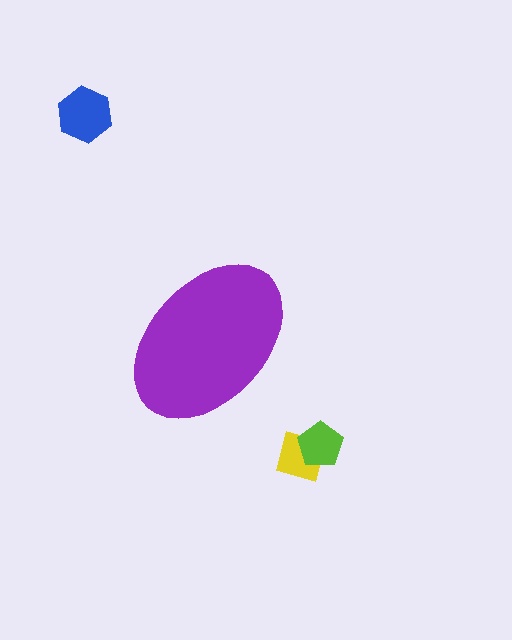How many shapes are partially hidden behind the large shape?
0 shapes are partially hidden.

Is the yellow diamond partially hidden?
No, the yellow diamond is fully visible.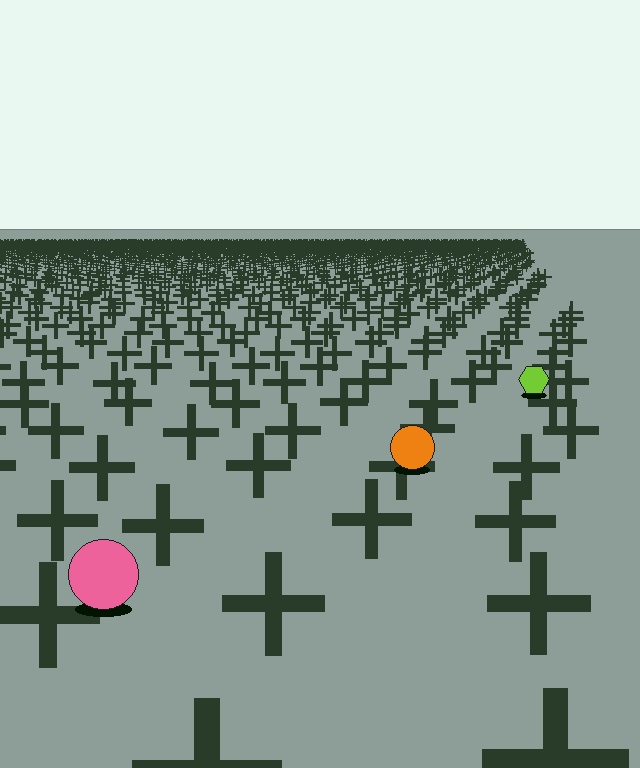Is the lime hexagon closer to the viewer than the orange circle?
No. The orange circle is closer — you can tell from the texture gradient: the ground texture is coarser near it.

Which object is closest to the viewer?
The pink circle is closest. The texture marks near it are larger and more spread out.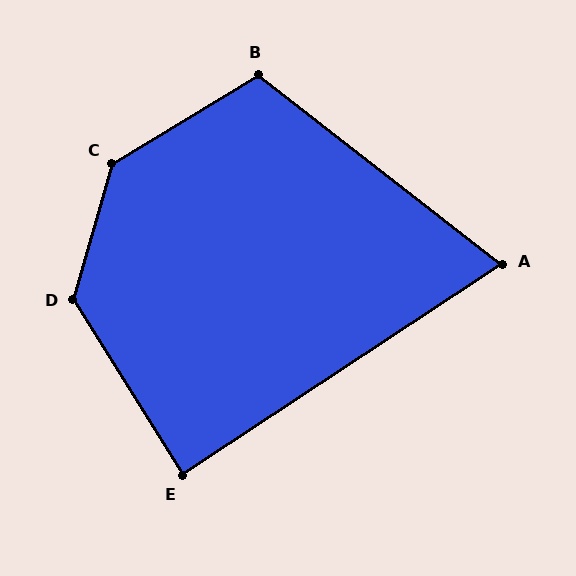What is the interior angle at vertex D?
Approximately 132 degrees (obtuse).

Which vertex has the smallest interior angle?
A, at approximately 71 degrees.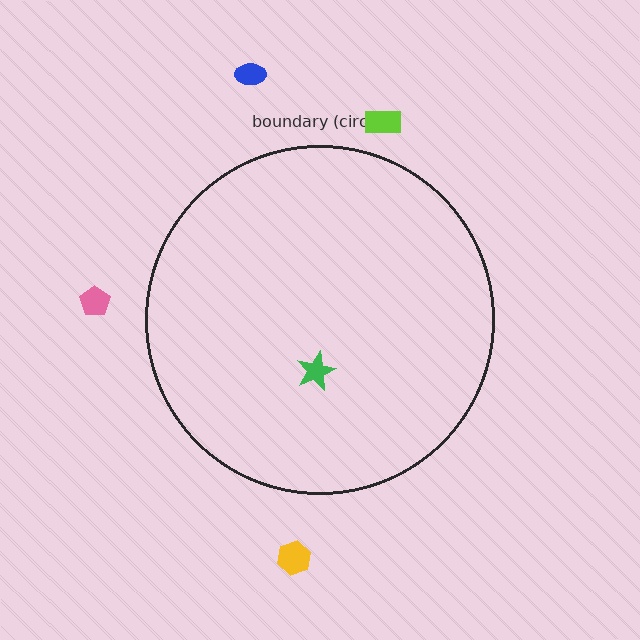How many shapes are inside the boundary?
1 inside, 4 outside.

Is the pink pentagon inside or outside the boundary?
Outside.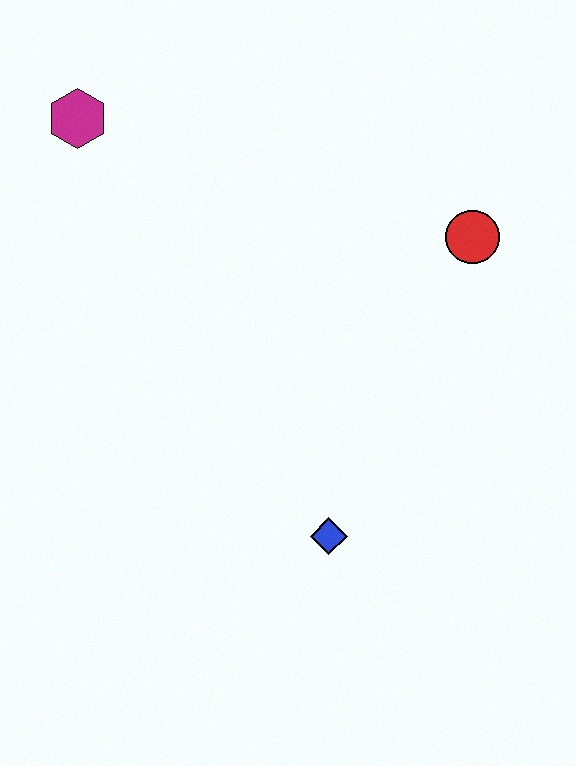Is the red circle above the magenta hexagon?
No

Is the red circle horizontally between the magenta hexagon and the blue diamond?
No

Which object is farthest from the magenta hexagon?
The blue diamond is farthest from the magenta hexagon.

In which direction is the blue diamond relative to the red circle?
The blue diamond is below the red circle.